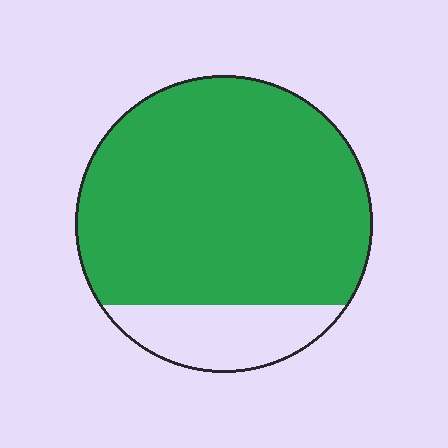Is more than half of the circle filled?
Yes.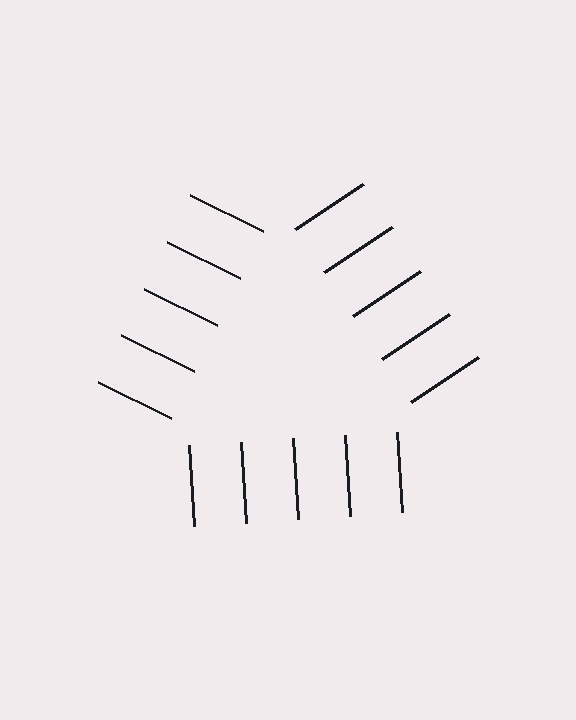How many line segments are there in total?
15 — 5 along each of the 3 edges.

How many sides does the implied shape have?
3 sides — the line-ends trace a triangle.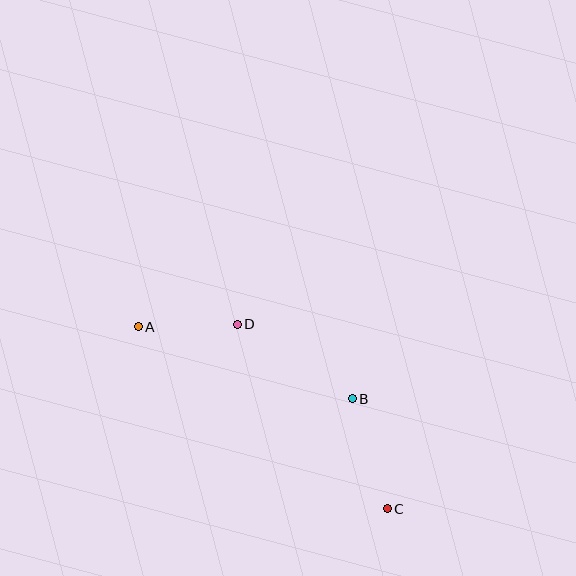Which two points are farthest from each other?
Points A and C are farthest from each other.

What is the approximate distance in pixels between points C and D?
The distance between C and D is approximately 238 pixels.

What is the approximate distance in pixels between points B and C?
The distance between B and C is approximately 116 pixels.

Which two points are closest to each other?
Points A and D are closest to each other.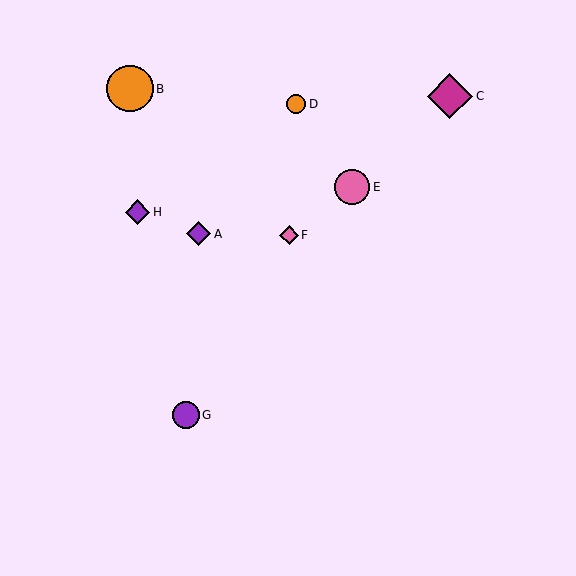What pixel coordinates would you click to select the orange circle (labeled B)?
Click at (130, 89) to select the orange circle B.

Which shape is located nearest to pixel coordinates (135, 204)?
The purple diamond (labeled H) at (137, 212) is nearest to that location.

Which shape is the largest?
The orange circle (labeled B) is the largest.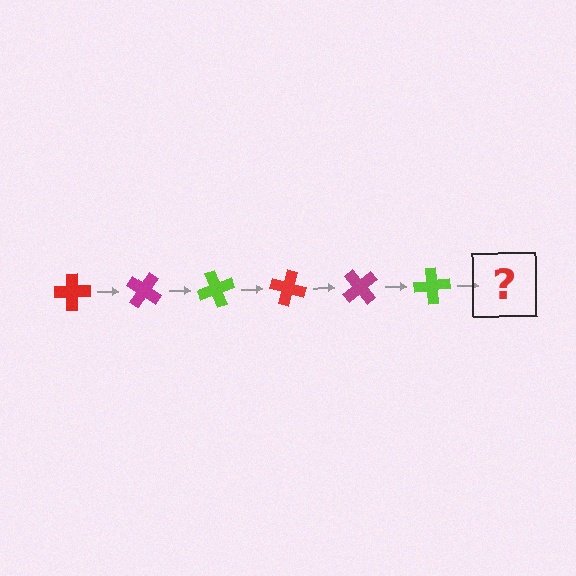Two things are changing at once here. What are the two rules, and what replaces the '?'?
The two rules are that it rotates 35 degrees each step and the color cycles through red, magenta, and lime. The '?' should be a red cross, rotated 210 degrees from the start.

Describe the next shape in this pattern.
It should be a red cross, rotated 210 degrees from the start.